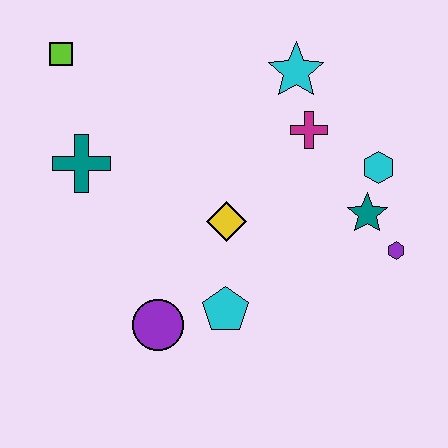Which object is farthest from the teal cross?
The purple hexagon is farthest from the teal cross.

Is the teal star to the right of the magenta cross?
Yes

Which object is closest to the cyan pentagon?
The purple circle is closest to the cyan pentagon.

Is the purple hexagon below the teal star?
Yes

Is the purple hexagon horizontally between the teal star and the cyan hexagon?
No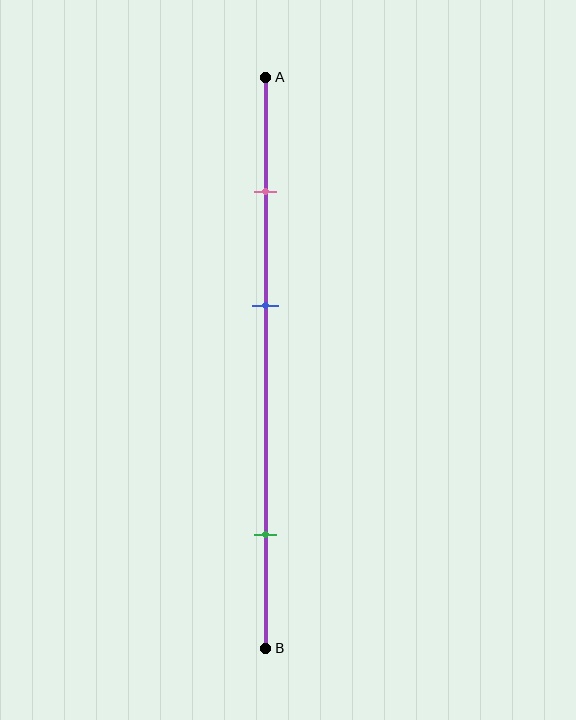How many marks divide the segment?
There are 3 marks dividing the segment.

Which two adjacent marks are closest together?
The pink and blue marks are the closest adjacent pair.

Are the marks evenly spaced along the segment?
No, the marks are not evenly spaced.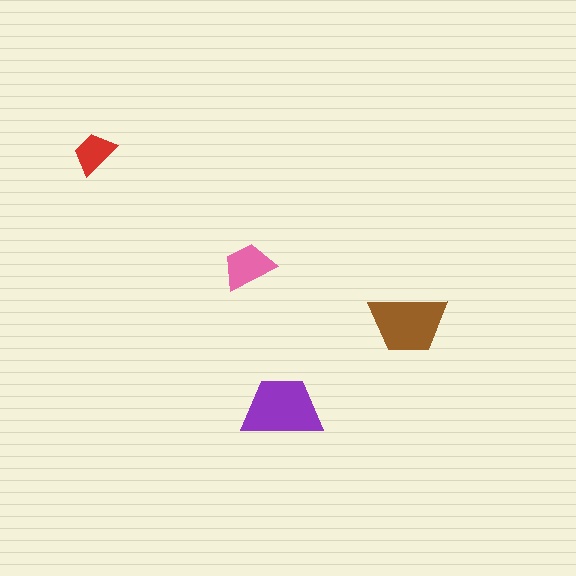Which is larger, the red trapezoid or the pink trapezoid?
The pink one.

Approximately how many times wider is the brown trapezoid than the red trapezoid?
About 2 times wider.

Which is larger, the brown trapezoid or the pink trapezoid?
The brown one.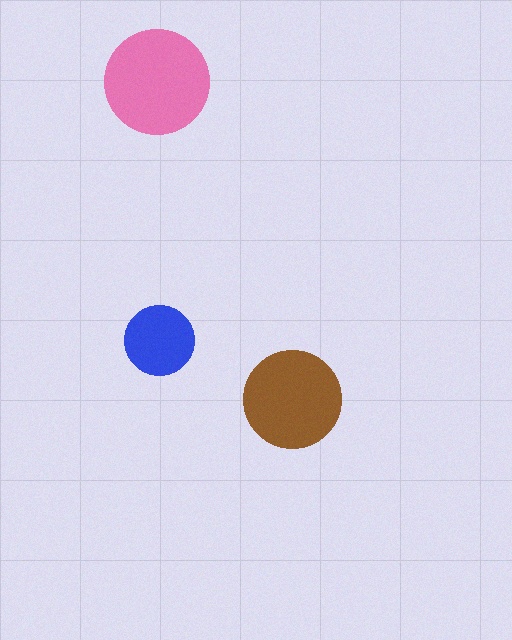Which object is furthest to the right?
The brown circle is rightmost.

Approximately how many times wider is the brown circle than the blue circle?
About 1.5 times wider.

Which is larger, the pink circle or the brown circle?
The pink one.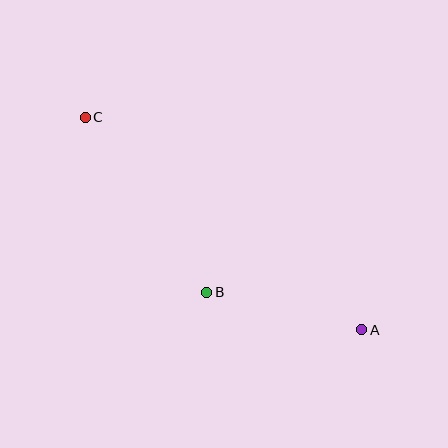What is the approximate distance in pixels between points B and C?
The distance between B and C is approximately 213 pixels.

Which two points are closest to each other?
Points A and B are closest to each other.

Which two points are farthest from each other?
Points A and C are farthest from each other.